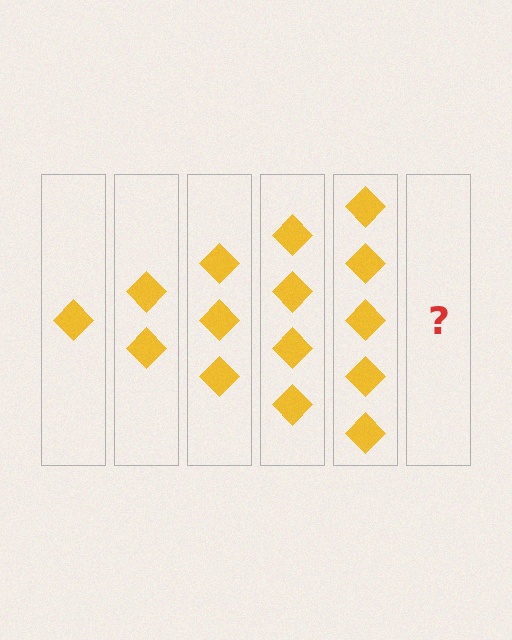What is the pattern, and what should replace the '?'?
The pattern is that each step adds one more diamond. The '?' should be 6 diamonds.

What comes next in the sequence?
The next element should be 6 diamonds.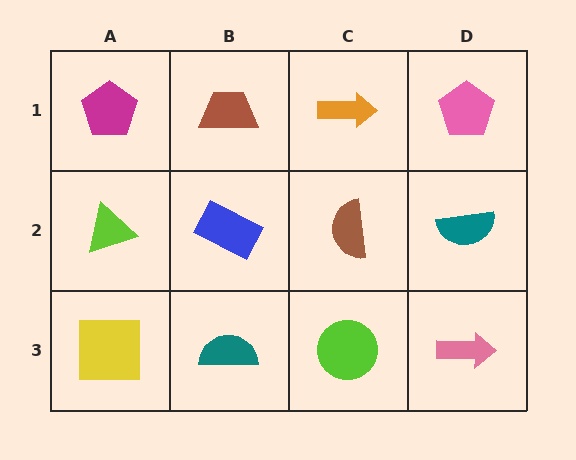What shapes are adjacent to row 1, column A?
A lime triangle (row 2, column A), a brown trapezoid (row 1, column B).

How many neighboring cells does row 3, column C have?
3.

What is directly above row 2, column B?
A brown trapezoid.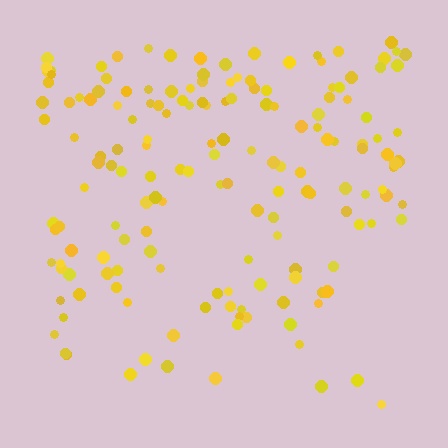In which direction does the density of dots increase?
From bottom to top, with the top side densest.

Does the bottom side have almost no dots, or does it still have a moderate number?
Still a moderate number, just noticeably fewer than the top.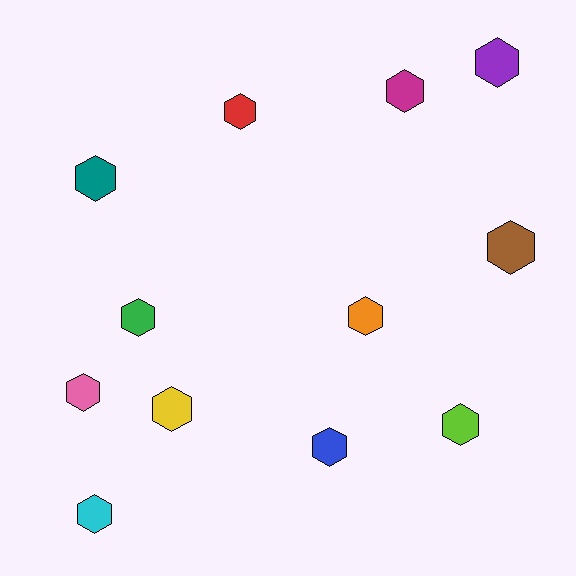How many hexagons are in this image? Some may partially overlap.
There are 12 hexagons.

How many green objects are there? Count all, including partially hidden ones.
There is 1 green object.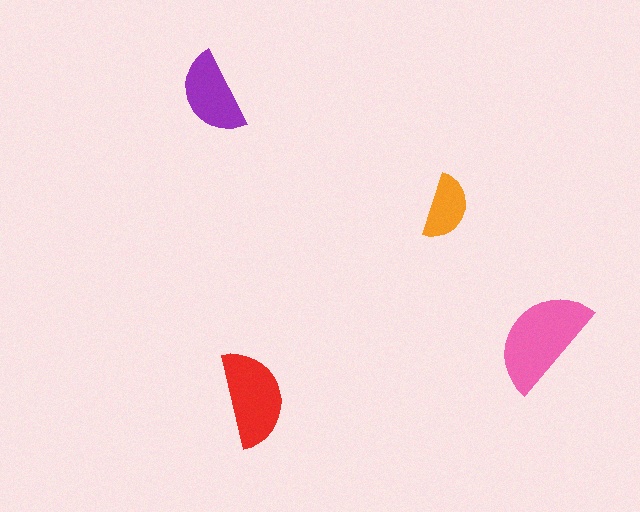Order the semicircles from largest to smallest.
the pink one, the red one, the purple one, the orange one.